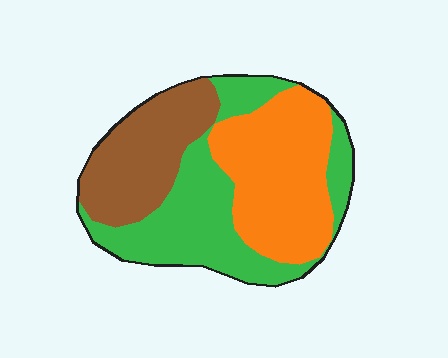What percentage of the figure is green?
Green covers 38% of the figure.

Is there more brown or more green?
Green.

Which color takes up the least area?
Brown, at roughly 25%.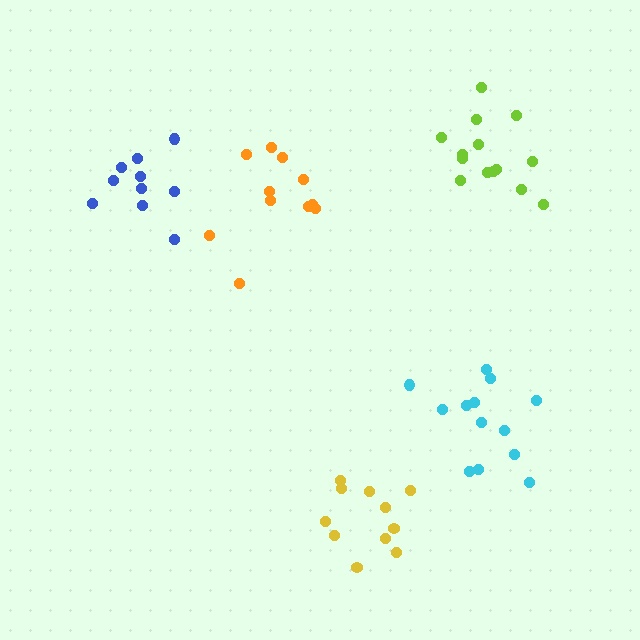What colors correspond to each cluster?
The clusters are colored: blue, cyan, yellow, orange, lime.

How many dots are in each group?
Group 1: 10 dots, Group 2: 13 dots, Group 3: 11 dots, Group 4: 11 dots, Group 5: 14 dots (59 total).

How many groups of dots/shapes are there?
There are 5 groups.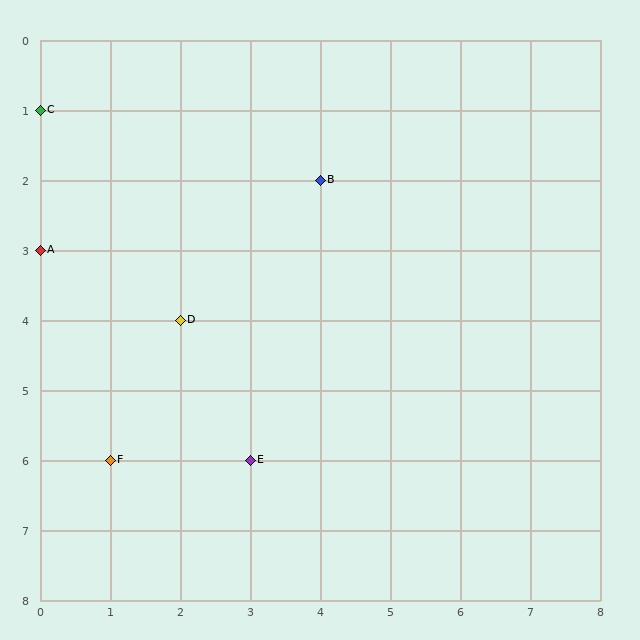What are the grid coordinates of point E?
Point E is at grid coordinates (3, 6).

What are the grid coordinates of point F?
Point F is at grid coordinates (1, 6).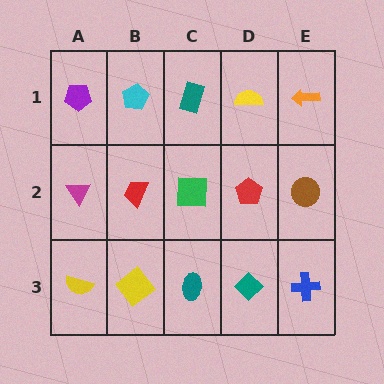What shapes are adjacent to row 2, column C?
A teal rectangle (row 1, column C), a teal ellipse (row 3, column C), a red trapezoid (row 2, column B), a red pentagon (row 2, column D).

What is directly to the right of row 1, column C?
A yellow semicircle.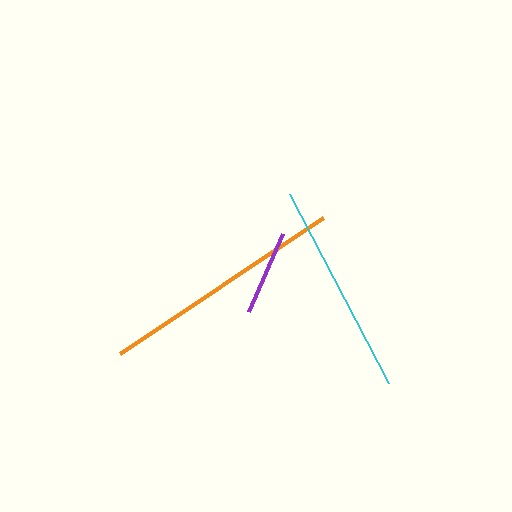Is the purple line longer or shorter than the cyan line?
The cyan line is longer than the purple line.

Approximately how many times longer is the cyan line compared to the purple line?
The cyan line is approximately 2.5 times the length of the purple line.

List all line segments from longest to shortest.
From longest to shortest: orange, cyan, purple.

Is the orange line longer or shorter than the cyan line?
The orange line is longer than the cyan line.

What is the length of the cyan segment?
The cyan segment is approximately 214 pixels long.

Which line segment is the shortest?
The purple line is the shortest at approximately 85 pixels.